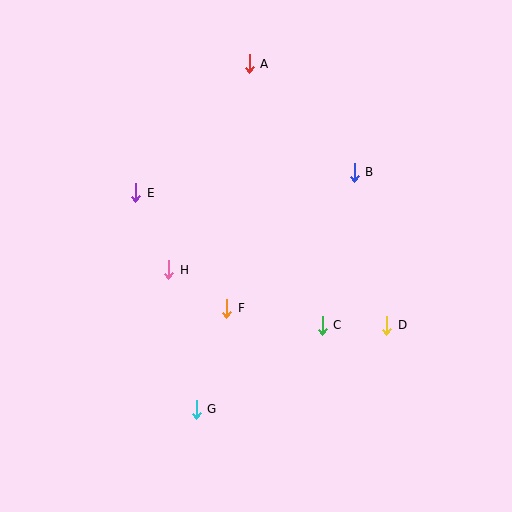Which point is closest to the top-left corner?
Point E is closest to the top-left corner.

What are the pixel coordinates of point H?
Point H is at (169, 270).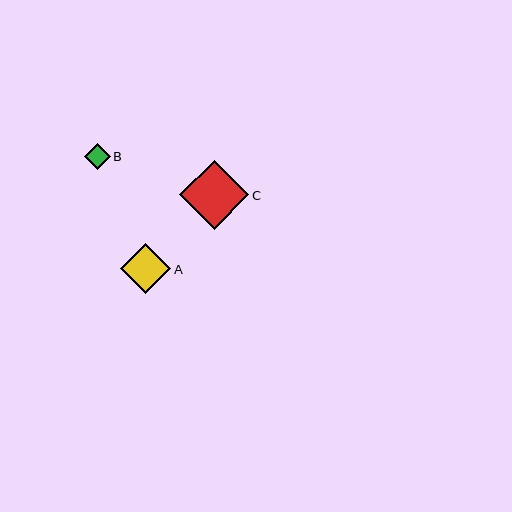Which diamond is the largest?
Diamond C is the largest with a size of approximately 69 pixels.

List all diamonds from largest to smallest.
From largest to smallest: C, A, B.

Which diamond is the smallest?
Diamond B is the smallest with a size of approximately 26 pixels.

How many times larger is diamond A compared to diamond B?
Diamond A is approximately 2.0 times the size of diamond B.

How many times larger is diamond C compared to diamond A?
Diamond C is approximately 1.4 times the size of diamond A.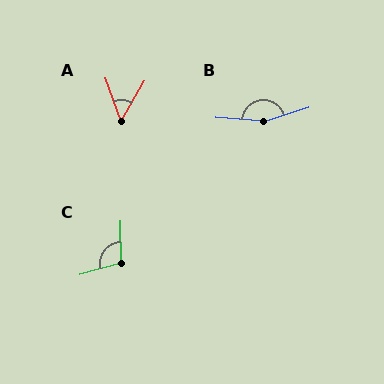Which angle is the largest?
B, at approximately 157 degrees.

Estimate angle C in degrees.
Approximately 105 degrees.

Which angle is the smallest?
A, at approximately 50 degrees.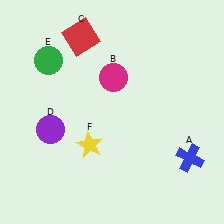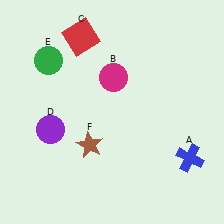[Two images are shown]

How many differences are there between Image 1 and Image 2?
There is 1 difference between the two images.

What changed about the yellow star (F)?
In Image 1, F is yellow. In Image 2, it changed to brown.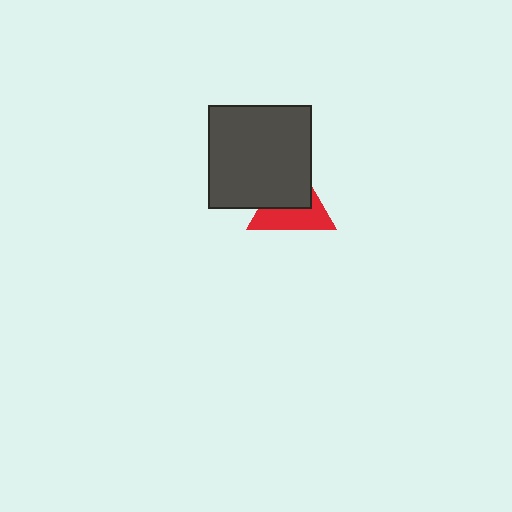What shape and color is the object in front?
The object in front is a dark gray square.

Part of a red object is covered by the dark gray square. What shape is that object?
It is a triangle.